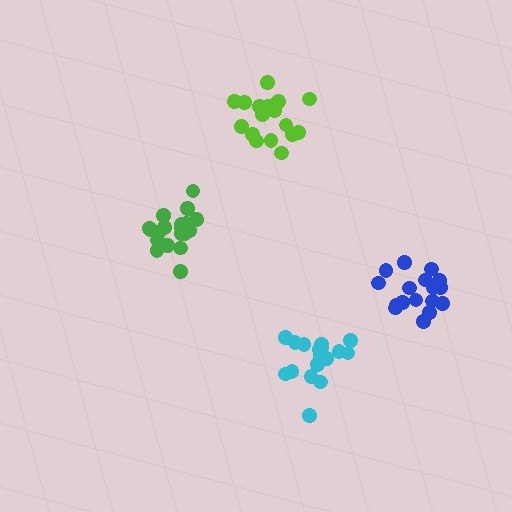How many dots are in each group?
Group 1: 17 dots, Group 2: 19 dots, Group 3: 17 dots, Group 4: 19 dots (72 total).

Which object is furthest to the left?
The green cluster is leftmost.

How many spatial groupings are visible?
There are 4 spatial groupings.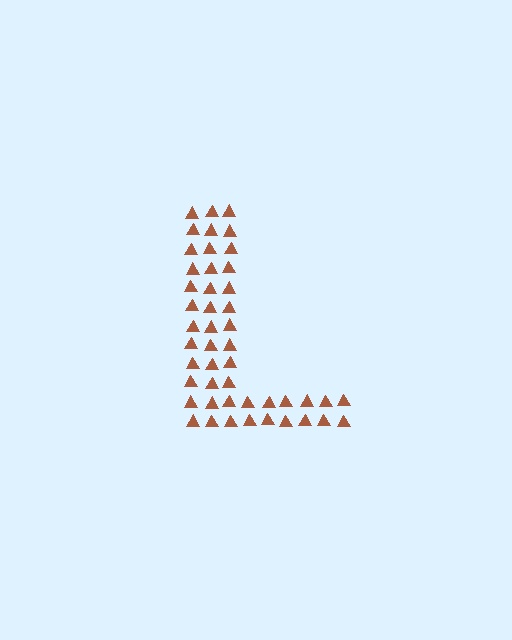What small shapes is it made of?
It is made of small triangles.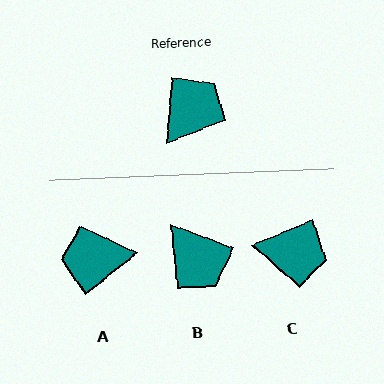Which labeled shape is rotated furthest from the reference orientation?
A, about 133 degrees away.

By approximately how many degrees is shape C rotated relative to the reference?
Approximately 63 degrees clockwise.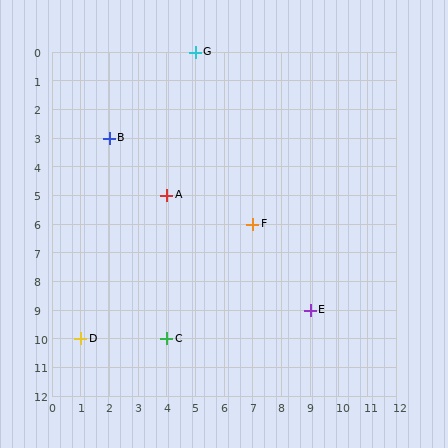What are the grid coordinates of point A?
Point A is at grid coordinates (4, 5).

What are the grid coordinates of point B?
Point B is at grid coordinates (2, 3).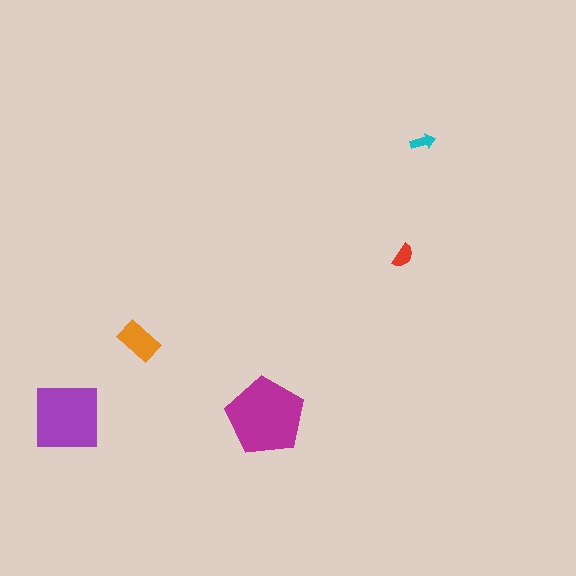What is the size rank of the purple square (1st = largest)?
2nd.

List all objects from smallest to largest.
The cyan arrow, the red semicircle, the orange rectangle, the purple square, the magenta pentagon.